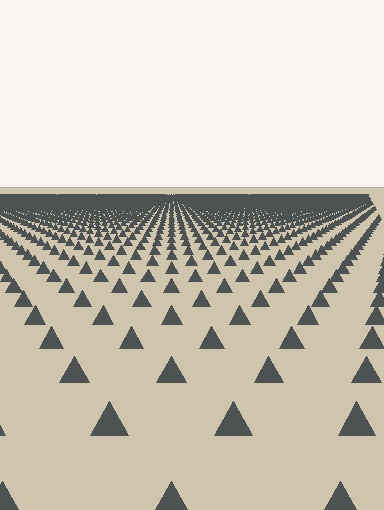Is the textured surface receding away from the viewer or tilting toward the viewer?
The surface is receding away from the viewer. Texture elements get smaller and denser toward the top.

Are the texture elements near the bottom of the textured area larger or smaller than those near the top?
Larger. Near the bottom, elements are closer to the viewer and appear at a bigger on-screen size.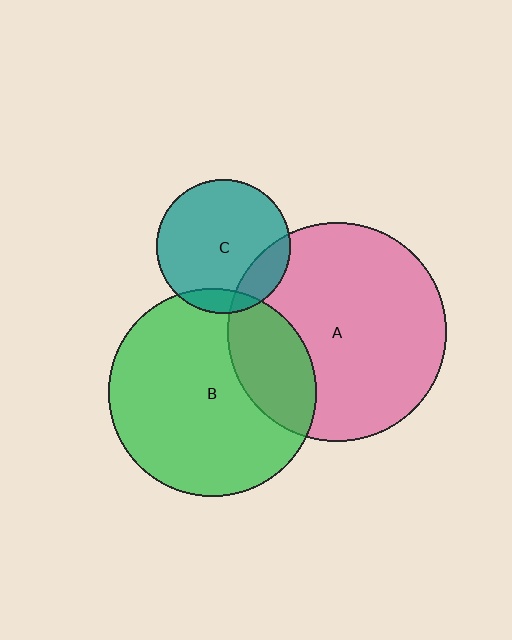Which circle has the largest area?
Circle A (pink).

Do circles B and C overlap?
Yes.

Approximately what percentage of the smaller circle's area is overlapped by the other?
Approximately 10%.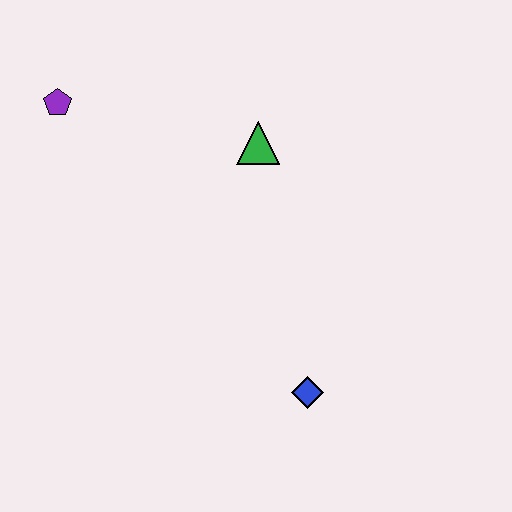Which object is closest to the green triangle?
The purple pentagon is closest to the green triangle.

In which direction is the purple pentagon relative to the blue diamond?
The purple pentagon is above the blue diamond.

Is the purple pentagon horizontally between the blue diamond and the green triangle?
No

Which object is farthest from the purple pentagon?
The blue diamond is farthest from the purple pentagon.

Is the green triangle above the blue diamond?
Yes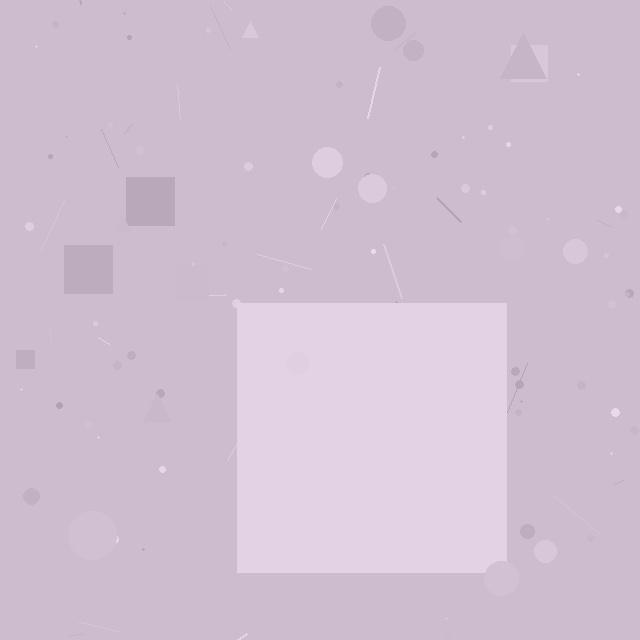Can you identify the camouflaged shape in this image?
The camouflaged shape is a square.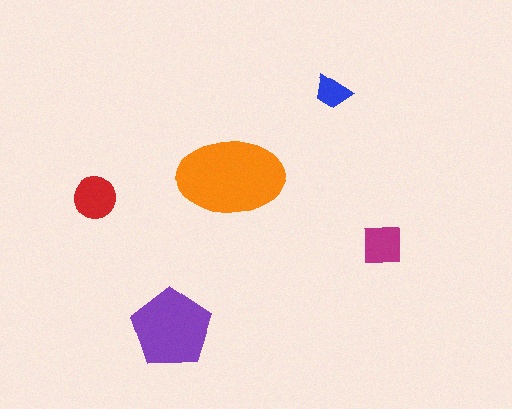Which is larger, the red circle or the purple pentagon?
The purple pentagon.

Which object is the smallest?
The blue trapezoid.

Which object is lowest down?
The purple pentagon is bottommost.